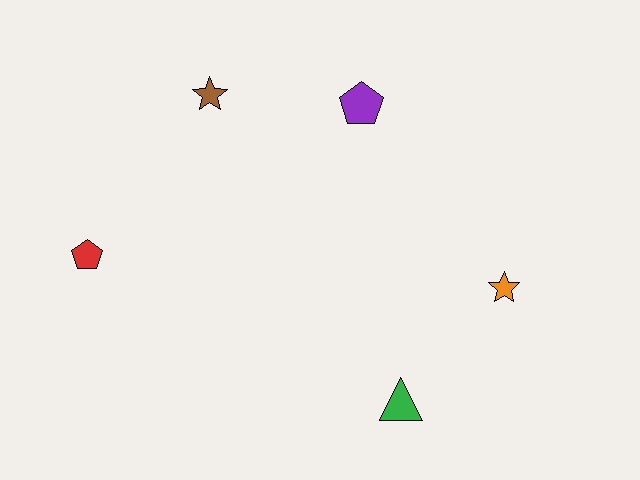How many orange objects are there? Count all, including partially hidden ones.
There is 1 orange object.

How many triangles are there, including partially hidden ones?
There is 1 triangle.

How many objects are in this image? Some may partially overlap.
There are 5 objects.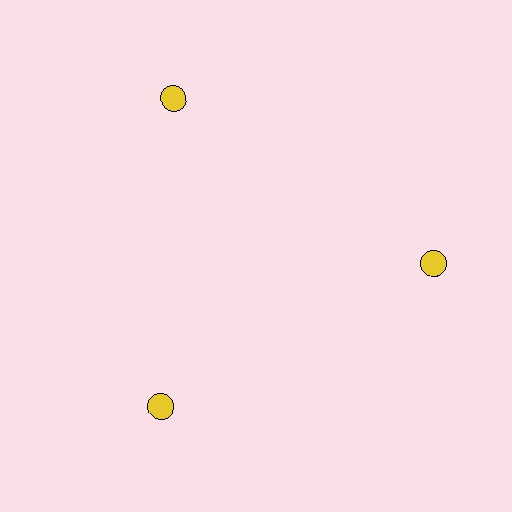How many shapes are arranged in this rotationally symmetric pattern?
There are 3 shapes, arranged in 3 groups of 1.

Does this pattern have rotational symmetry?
Yes, this pattern has 3-fold rotational symmetry. It looks the same after rotating 120 degrees around the center.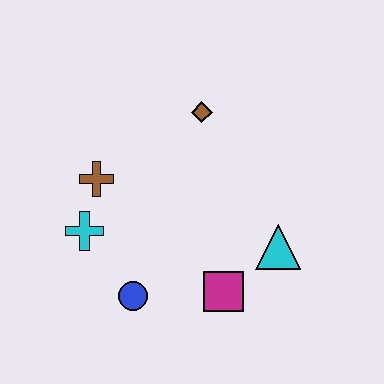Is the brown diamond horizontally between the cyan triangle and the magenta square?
No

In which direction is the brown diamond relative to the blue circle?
The brown diamond is above the blue circle.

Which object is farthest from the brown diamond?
The blue circle is farthest from the brown diamond.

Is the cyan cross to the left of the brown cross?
Yes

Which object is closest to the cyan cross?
The brown cross is closest to the cyan cross.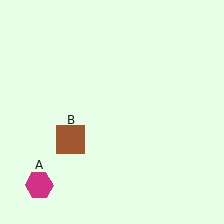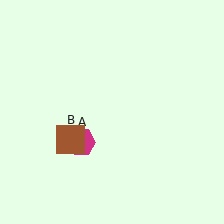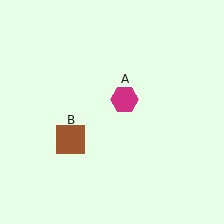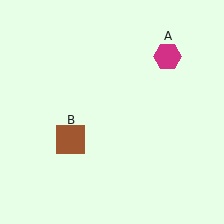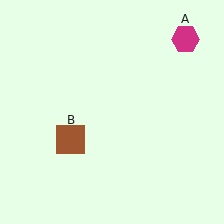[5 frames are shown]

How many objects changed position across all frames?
1 object changed position: magenta hexagon (object A).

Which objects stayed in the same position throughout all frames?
Brown square (object B) remained stationary.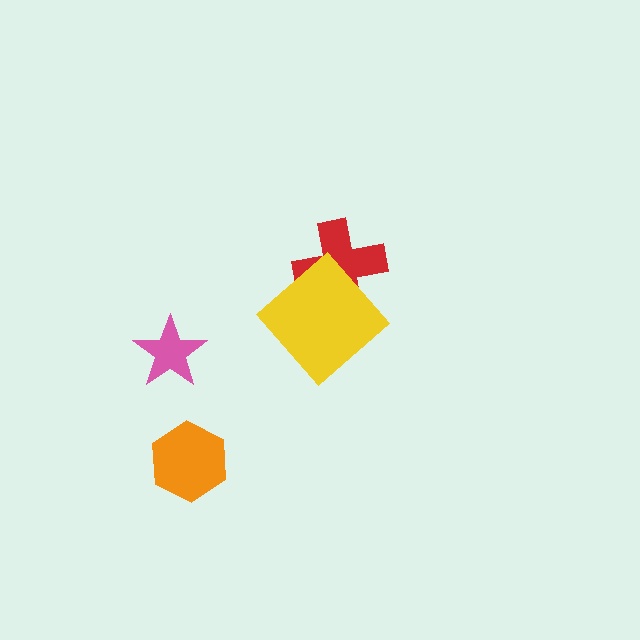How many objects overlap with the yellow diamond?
1 object overlaps with the yellow diamond.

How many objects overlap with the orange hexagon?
0 objects overlap with the orange hexagon.